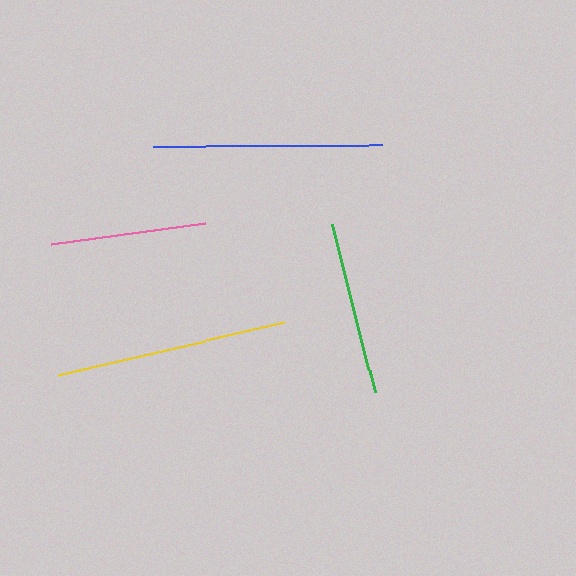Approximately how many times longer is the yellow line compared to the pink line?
The yellow line is approximately 1.5 times the length of the pink line.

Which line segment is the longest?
The yellow line is the longest at approximately 233 pixels.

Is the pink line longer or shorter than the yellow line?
The yellow line is longer than the pink line.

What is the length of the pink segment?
The pink segment is approximately 155 pixels long.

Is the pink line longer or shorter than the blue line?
The blue line is longer than the pink line.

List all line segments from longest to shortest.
From longest to shortest: yellow, blue, green, pink.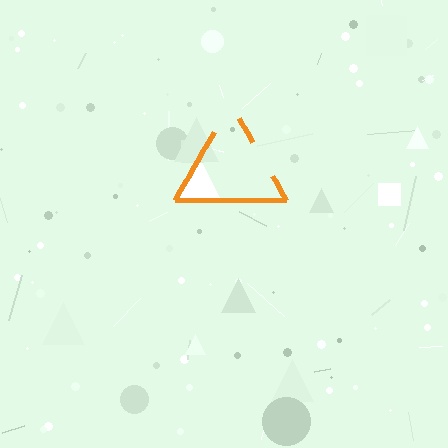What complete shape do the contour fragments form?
The contour fragments form a triangle.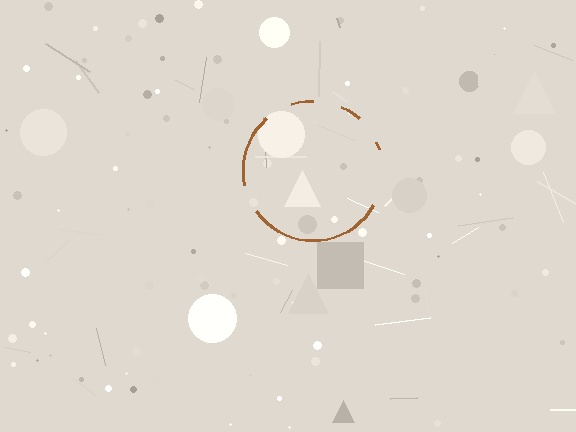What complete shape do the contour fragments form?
The contour fragments form a circle.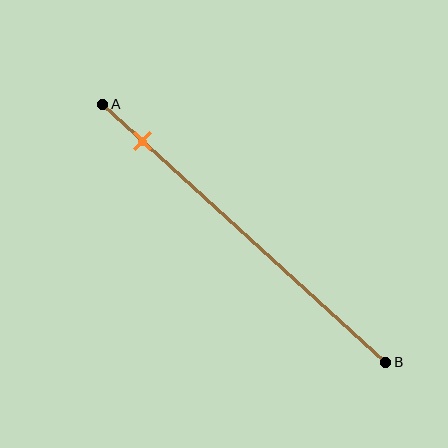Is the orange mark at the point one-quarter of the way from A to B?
No, the mark is at about 15% from A, not at the 25% one-quarter point.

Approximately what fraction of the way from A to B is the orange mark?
The orange mark is approximately 15% of the way from A to B.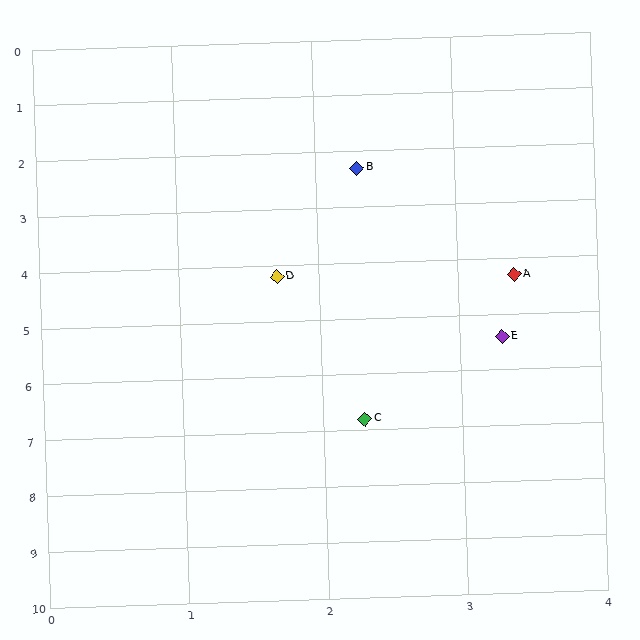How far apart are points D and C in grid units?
Points D and C are about 2.7 grid units apart.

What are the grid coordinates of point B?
Point B is at approximately (2.3, 2.3).